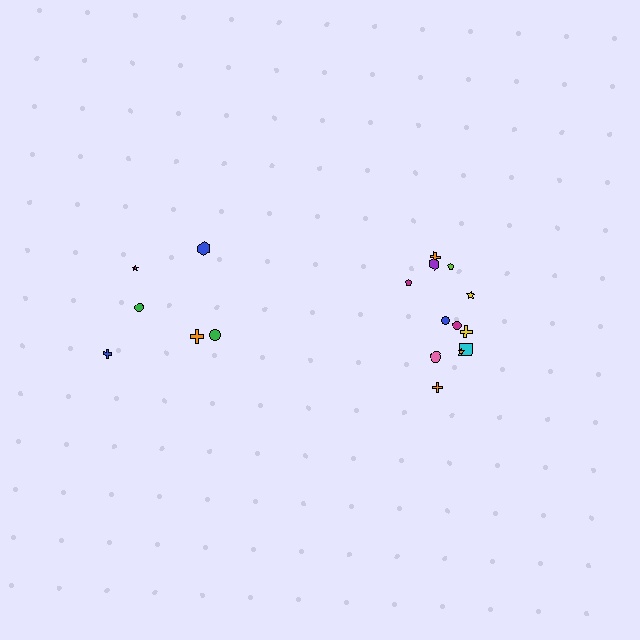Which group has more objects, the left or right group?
The right group.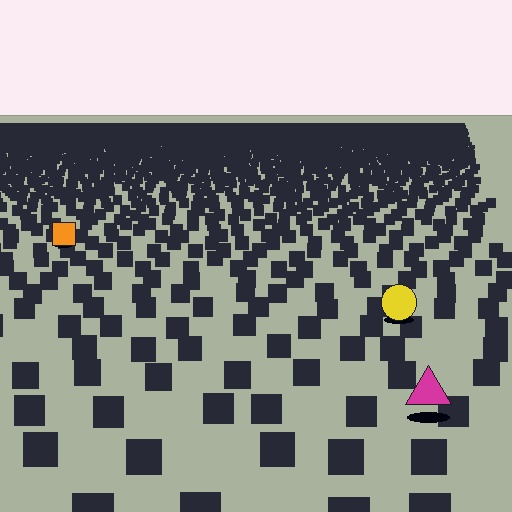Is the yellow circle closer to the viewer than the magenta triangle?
No. The magenta triangle is closer — you can tell from the texture gradient: the ground texture is coarser near it.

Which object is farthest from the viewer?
The orange square is farthest from the viewer. It appears smaller and the ground texture around it is denser.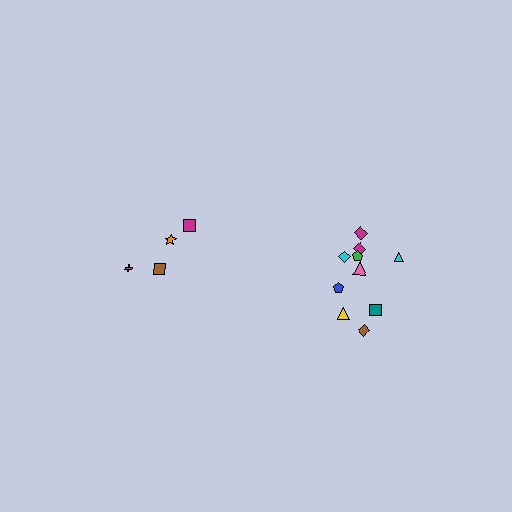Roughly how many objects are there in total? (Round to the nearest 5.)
Roughly 15 objects in total.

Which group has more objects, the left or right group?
The right group.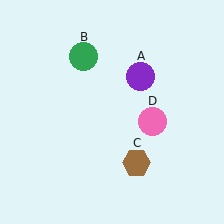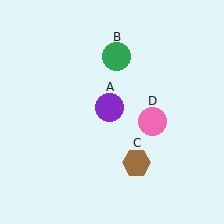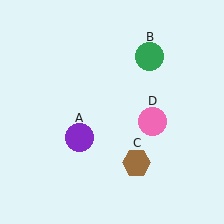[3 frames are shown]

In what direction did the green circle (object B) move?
The green circle (object B) moved right.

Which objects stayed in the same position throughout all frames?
Brown hexagon (object C) and pink circle (object D) remained stationary.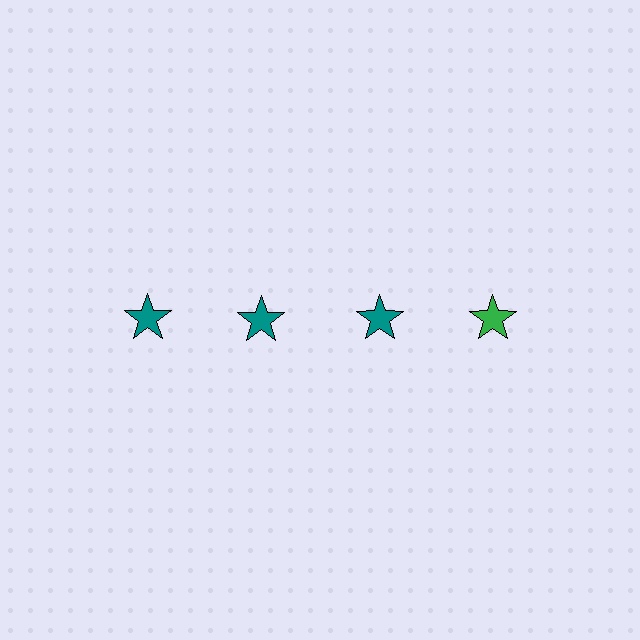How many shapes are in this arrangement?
There are 4 shapes arranged in a grid pattern.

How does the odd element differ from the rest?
It has a different color: green instead of teal.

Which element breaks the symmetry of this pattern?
The green star in the top row, second from right column breaks the symmetry. All other shapes are teal stars.